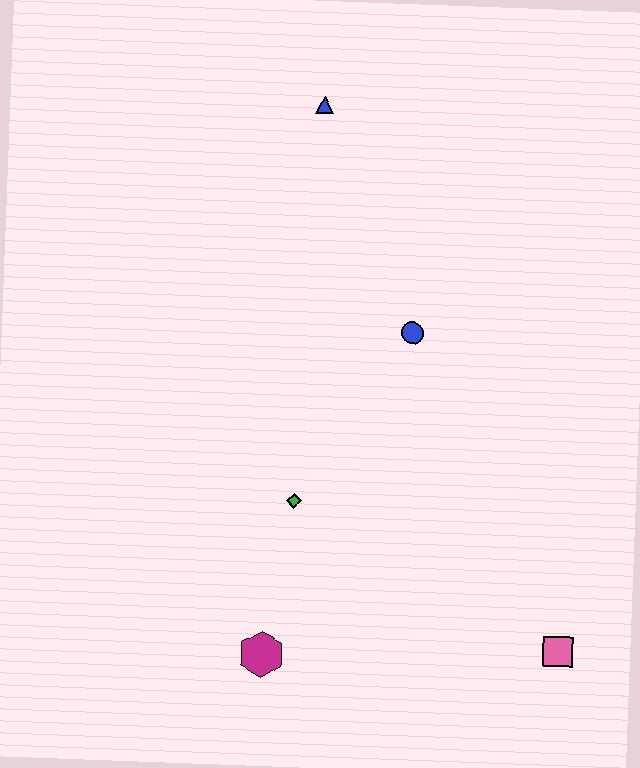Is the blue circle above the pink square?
Yes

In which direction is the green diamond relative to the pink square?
The green diamond is to the left of the pink square.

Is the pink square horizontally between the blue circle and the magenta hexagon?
No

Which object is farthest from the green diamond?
The blue triangle is farthest from the green diamond.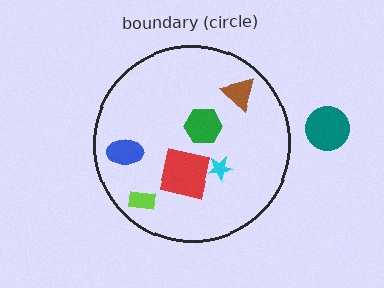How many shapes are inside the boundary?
6 inside, 1 outside.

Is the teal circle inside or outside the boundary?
Outside.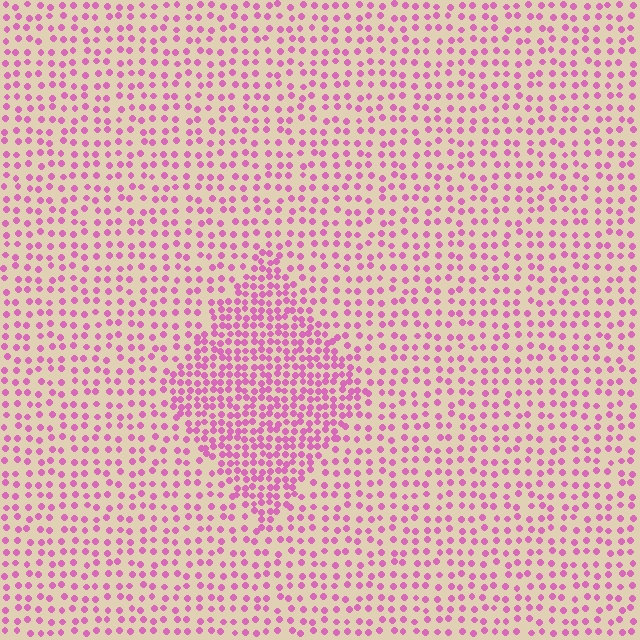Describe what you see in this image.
The image contains small pink elements arranged at two different densities. A diamond-shaped region is visible where the elements are more densely packed than the surrounding area.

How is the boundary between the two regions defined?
The boundary is defined by a change in element density (approximately 2.0x ratio). All elements are the same color, size, and shape.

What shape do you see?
I see a diamond.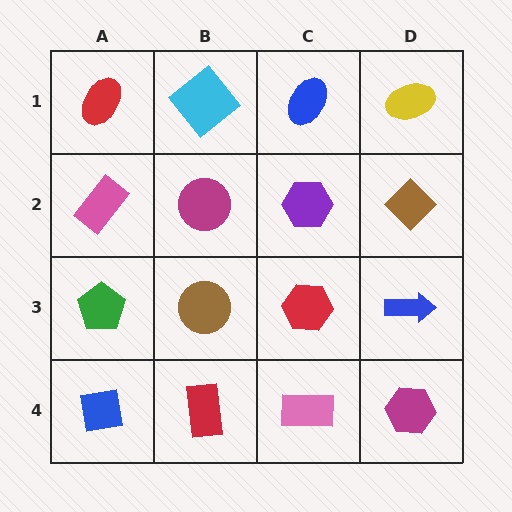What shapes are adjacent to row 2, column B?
A cyan diamond (row 1, column B), a brown circle (row 3, column B), a pink rectangle (row 2, column A), a purple hexagon (row 2, column C).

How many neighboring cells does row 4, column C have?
3.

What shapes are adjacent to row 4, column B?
A brown circle (row 3, column B), a blue square (row 4, column A), a pink rectangle (row 4, column C).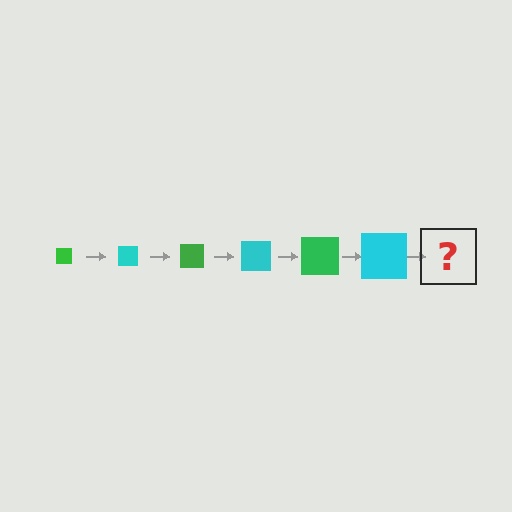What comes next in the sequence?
The next element should be a green square, larger than the previous one.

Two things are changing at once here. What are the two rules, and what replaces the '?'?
The two rules are that the square grows larger each step and the color cycles through green and cyan. The '?' should be a green square, larger than the previous one.